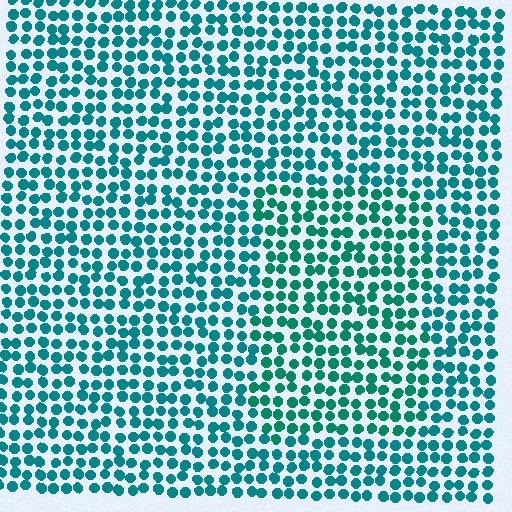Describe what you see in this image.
The image is filled with small teal elements in a uniform arrangement. A rectangle-shaped region is visible where the elements are tinted to a slightly different hue, forming a subtle color boundary.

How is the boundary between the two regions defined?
The boundary is defined purely by a slight shift in hue (about 20 degrees). Spacing, size, and orientation are identical on both sides.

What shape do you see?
I see a rectangle.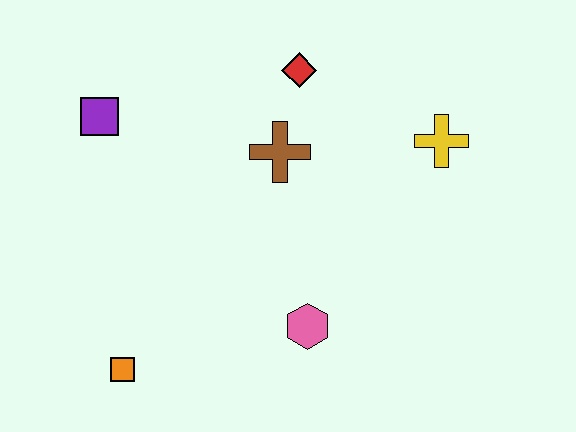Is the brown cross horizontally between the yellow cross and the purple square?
Yes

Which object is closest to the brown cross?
The red diamond is closest to the brown cross.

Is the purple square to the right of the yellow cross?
No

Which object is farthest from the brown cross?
The orange square is farthest from the brown cross.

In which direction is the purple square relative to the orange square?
The purple square is above the orange square.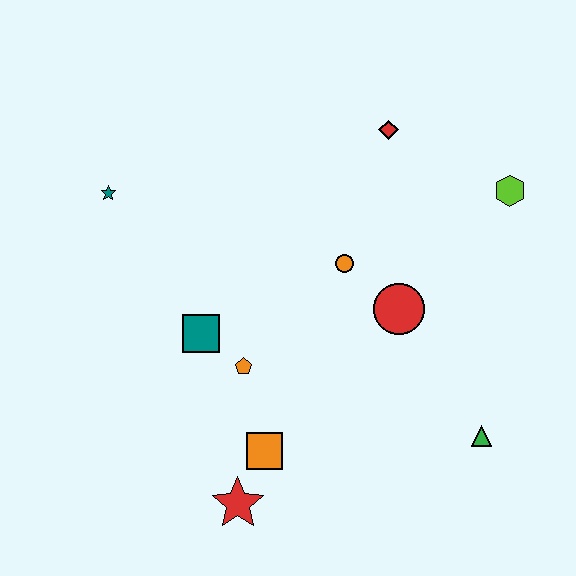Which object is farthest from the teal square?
The lime hexagon is farthest from the teal square.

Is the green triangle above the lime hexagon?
No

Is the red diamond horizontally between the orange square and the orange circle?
No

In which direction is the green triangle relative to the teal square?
The green triangle is to the right of the teal square.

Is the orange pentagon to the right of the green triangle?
No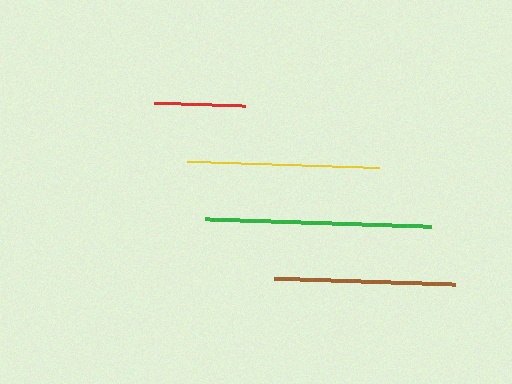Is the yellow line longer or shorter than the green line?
The green line is longer than the yellow line.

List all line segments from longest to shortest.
From longest to shortest: green, yellow, brown, red.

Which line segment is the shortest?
The red line is the shortest at approximately 91 pixels.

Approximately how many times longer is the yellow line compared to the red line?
The yellow line is approximately 2.1 times the length of the red line.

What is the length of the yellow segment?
The yellow segment is approximately 191 pixels long.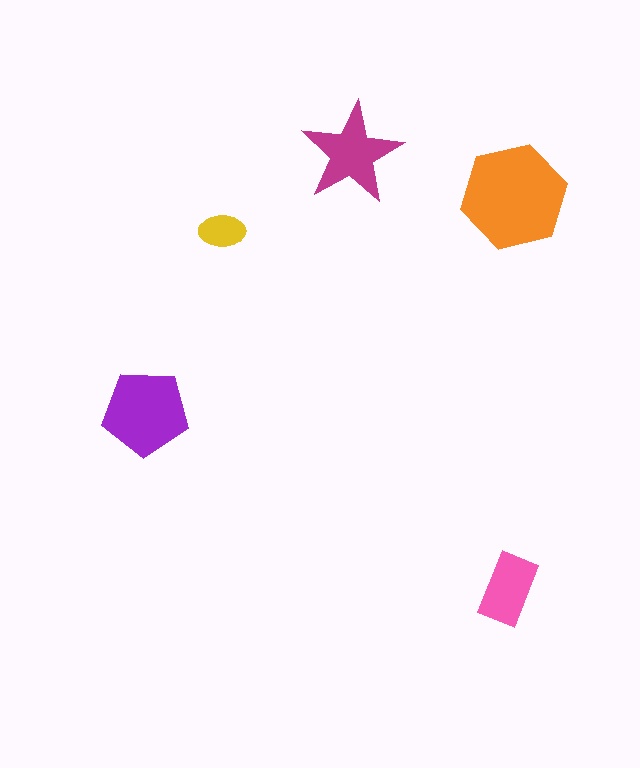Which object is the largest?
The orange hexagon.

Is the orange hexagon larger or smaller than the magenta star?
Larger.